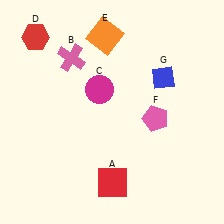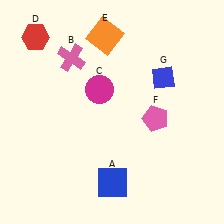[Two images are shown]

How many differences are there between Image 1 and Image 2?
There is 1 difference between the two images.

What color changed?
The square (A) changed from red in Image 1 to blue in Image 2.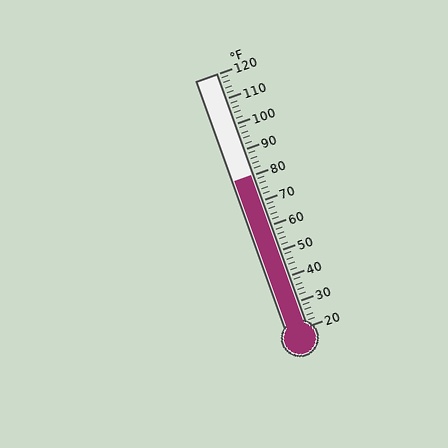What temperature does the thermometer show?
The thermometer shows approximately 80°F.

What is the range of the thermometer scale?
The thermometer scale ranges from 20°F to 120°F.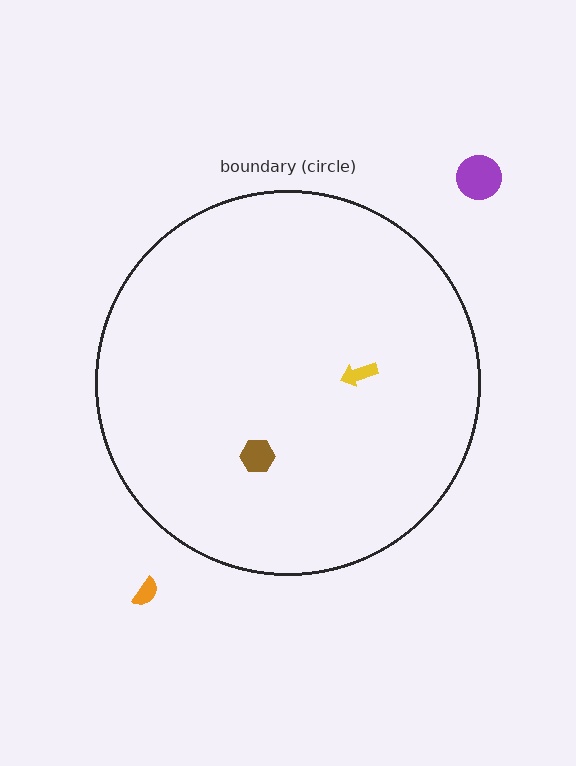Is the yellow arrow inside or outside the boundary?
Inside.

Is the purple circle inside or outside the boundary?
Outside.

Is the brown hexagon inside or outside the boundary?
Inside.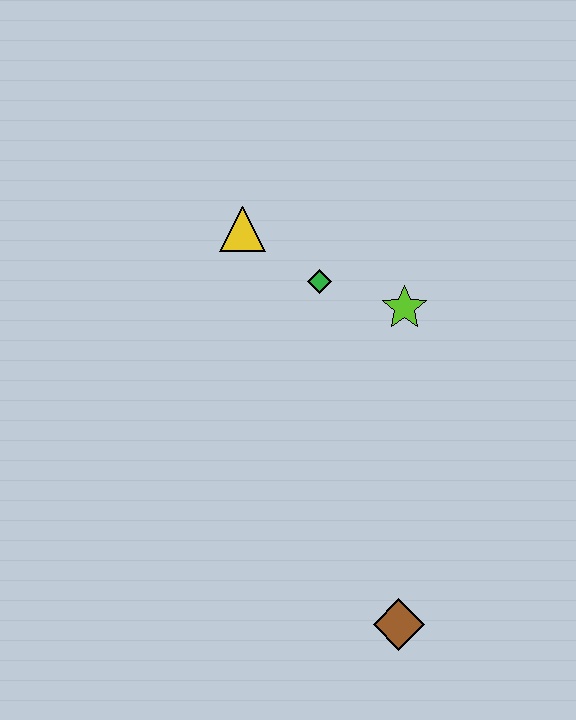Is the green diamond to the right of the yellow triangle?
Yes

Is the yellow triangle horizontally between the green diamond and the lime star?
No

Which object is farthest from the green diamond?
The brown diamond is farthest from the green diamond.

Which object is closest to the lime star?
The green diamond is closest to the lime star.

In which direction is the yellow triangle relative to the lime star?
The yellow triangle is to the left of the lime star.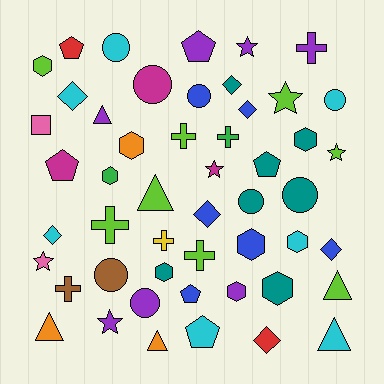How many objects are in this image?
There are 50 objects.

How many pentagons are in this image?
There are 6 pentagons.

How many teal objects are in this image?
There are 7 teal objects.